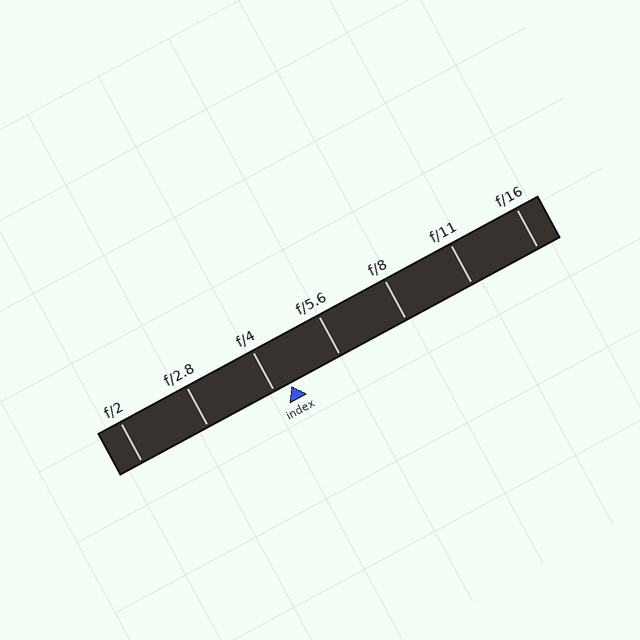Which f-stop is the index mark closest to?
The index mark is closest to f/4.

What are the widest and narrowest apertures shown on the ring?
The widest aperture shown is f/2 and the narrowest is f/16.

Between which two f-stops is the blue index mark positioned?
The index mark is between f/4 and f/5.6.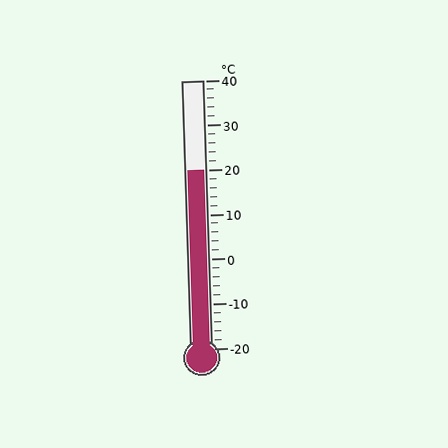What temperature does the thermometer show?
The thermometer shows approximately 20°C.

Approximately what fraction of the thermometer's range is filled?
The thermometer is filled to approximately 65% of its range.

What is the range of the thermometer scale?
The thermometer scale ranges from -20°C to 40°C.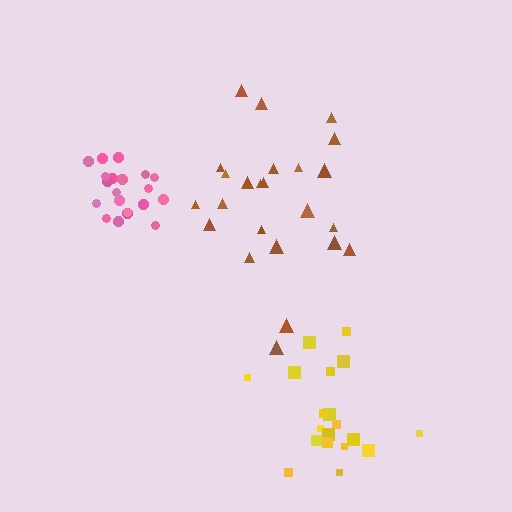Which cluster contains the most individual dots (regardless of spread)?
Brown (24).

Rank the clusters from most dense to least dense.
pink, yellow, brown.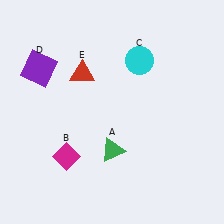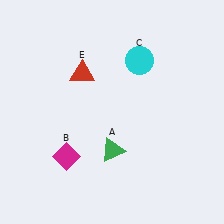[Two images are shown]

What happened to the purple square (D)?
The purple square (D) was removed in Image 2. It was in the top-left area of Image 1.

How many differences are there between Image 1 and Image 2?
There is 1 difference between the two images.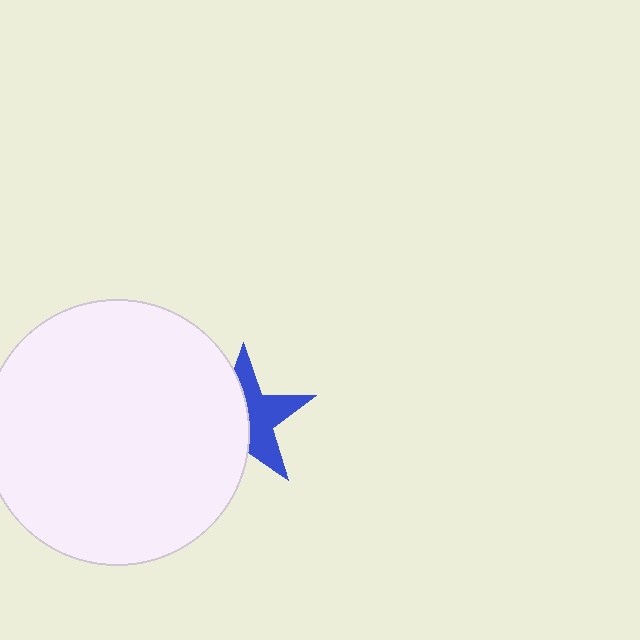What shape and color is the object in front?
The object in front is a white circle.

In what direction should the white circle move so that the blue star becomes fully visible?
The white circle should move left. That is the shortest direction to clear the overlap and leave the blue star fully visible.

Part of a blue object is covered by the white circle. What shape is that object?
It is a star.